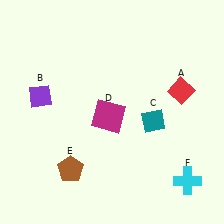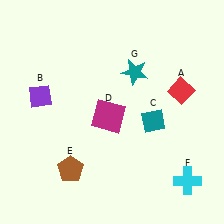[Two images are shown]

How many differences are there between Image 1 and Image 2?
There is 1 difference between the two images.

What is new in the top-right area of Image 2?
A teal star (G) was added in the top-right area of Image 2.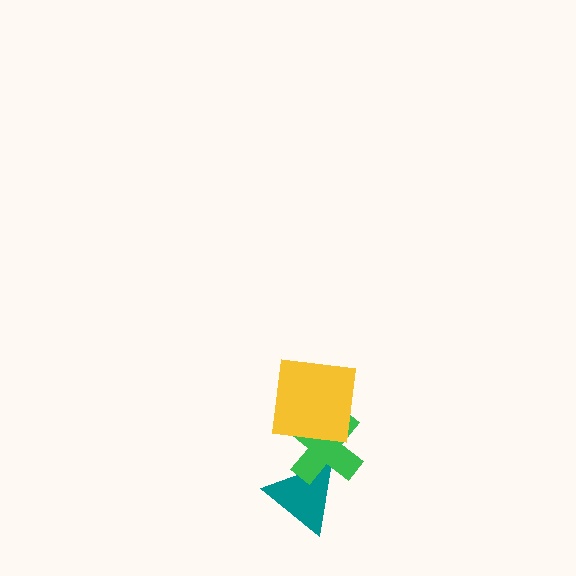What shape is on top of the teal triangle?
The green cross is on top of the teal triangle.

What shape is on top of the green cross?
The yellow square is on top of the green cross.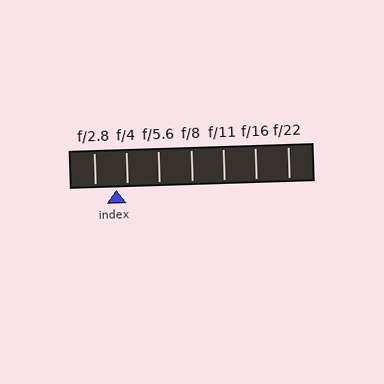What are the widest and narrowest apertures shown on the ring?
The widest aperture shown is f/2.8 and the narrowest is f/22.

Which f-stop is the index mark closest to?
The index mark is closest to f/4.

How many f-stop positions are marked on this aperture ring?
There are 7 f-stop positions marked.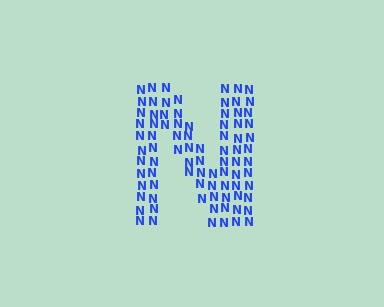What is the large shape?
The large shape is the letter N.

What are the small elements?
The small elements are letter N's.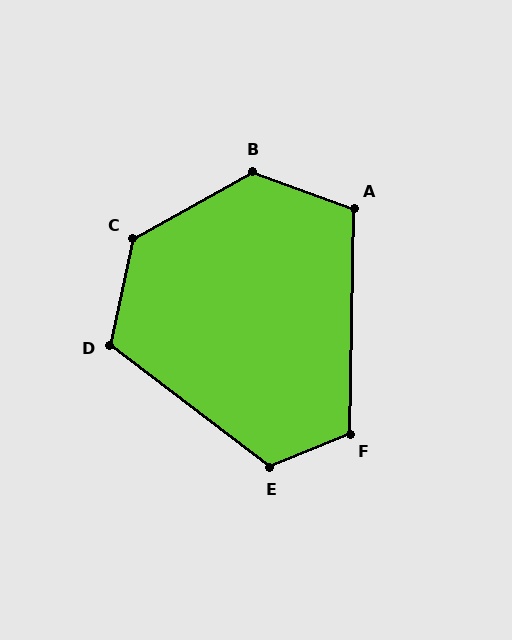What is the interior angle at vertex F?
Approximately 113 degrees (obtuse).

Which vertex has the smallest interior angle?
A, at approximately 109 degrees.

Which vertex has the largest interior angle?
B, at approximately 131 degrees.